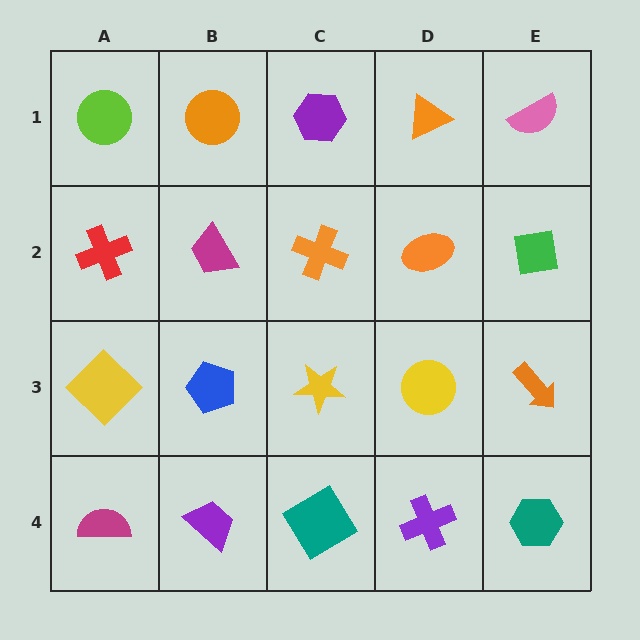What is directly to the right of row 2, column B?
An orange cross.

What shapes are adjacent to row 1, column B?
A magenta trapezoid (row 2, column B), a lime circle (row 1, column A), a purple hexagon (row 1, column C).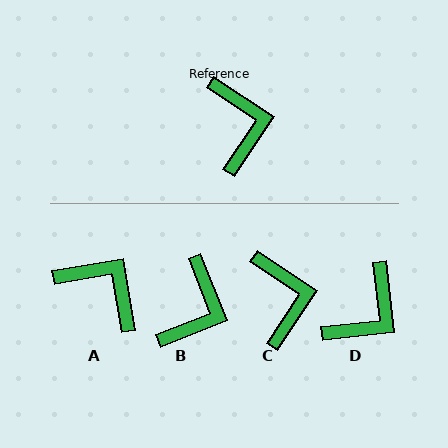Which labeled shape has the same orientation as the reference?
C.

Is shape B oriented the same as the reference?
No, it is off by about 35 degrees.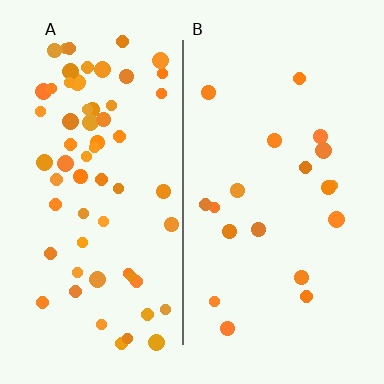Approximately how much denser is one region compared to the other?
Approximately 3.4× — region A over region B.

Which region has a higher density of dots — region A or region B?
A (the left).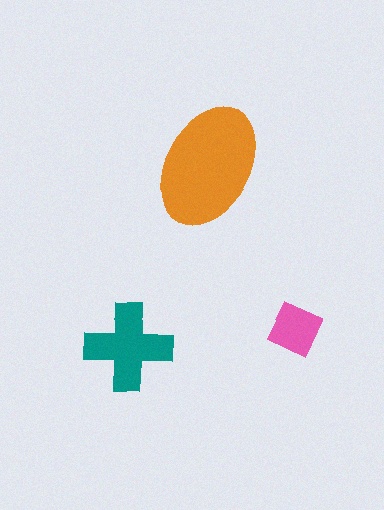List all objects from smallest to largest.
The pink square, the teal cross, the orange ellipse.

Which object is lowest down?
The teal cross is bottommost.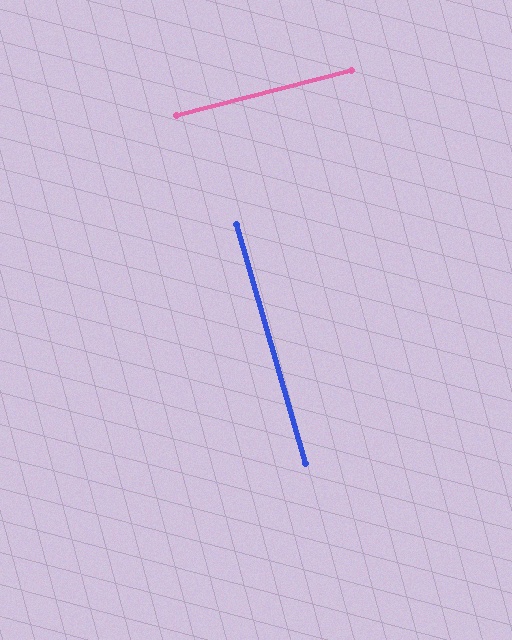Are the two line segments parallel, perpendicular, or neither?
Perpendicular — they meet at approximately 88°.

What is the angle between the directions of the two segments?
Approximately 88 degrees.